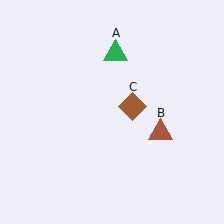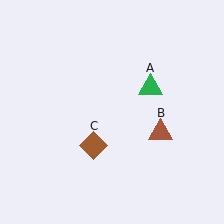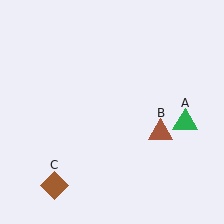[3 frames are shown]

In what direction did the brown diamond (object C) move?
The brown diamond (object C) moved down and to the left.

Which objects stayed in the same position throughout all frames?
Brown triangle (object B) remained stationary.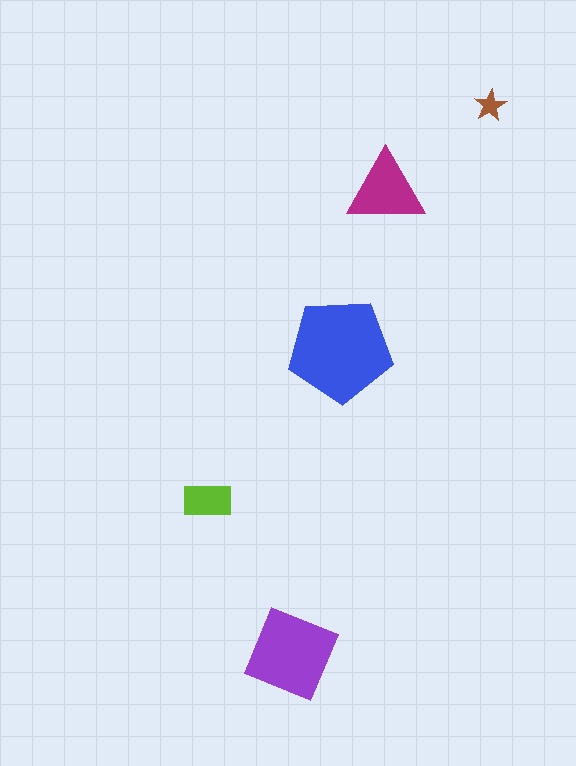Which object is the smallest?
The brown star.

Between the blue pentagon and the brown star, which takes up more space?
The blue pentagon.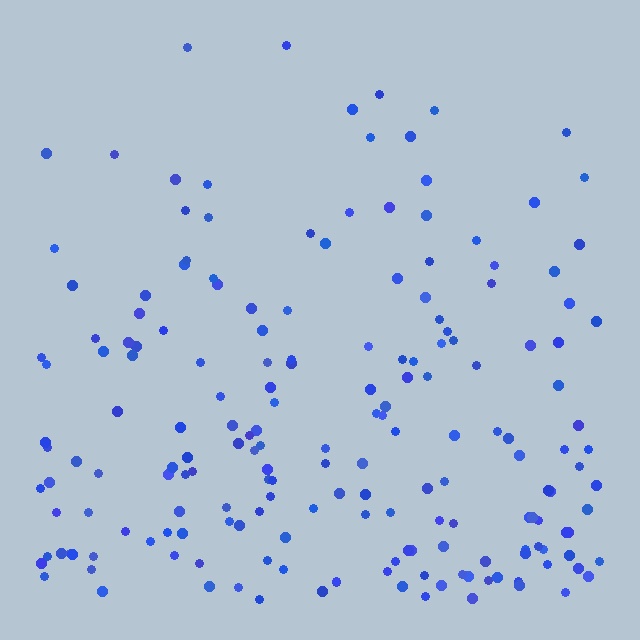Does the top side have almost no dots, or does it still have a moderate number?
Still a moderate number, just noticeably fewer than the bottom.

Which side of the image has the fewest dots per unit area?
The top.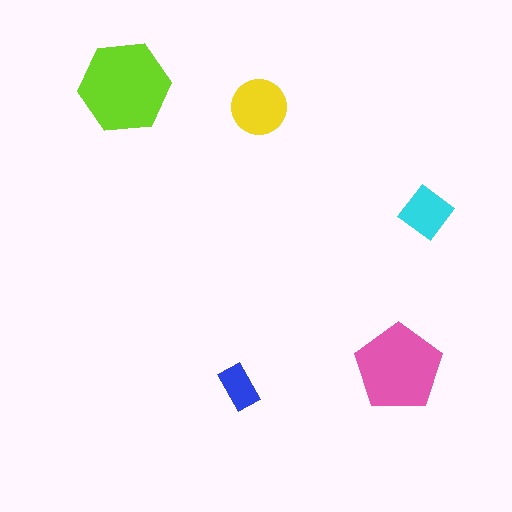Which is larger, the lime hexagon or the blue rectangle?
The lime hexagon.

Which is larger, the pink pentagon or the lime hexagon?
The lime hexagon.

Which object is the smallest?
The blue rectangle.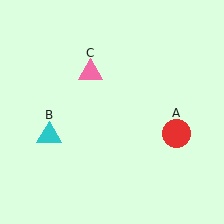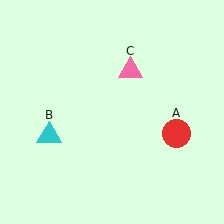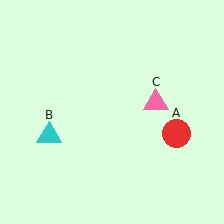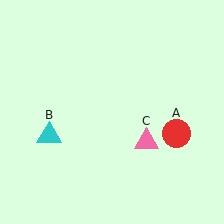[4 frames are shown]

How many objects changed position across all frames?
1 object changed position: pink triangle (object C).